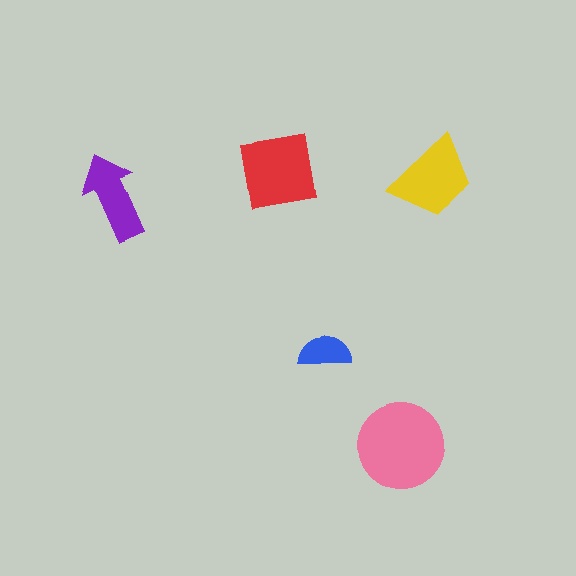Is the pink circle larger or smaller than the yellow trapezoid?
Larger.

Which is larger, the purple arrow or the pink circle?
The pink circle.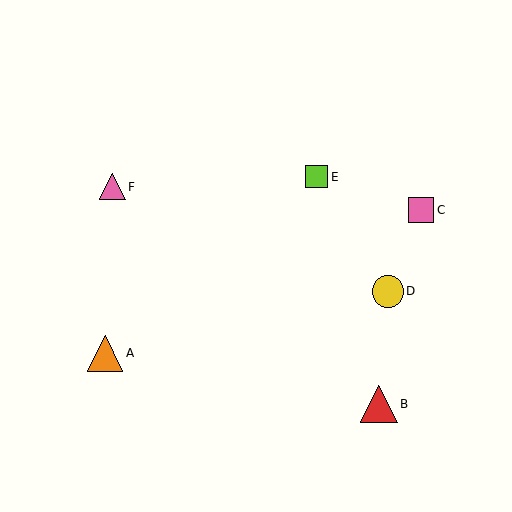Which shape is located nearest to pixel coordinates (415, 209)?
The pink square (labeled C) at (421, 210) is nearest to that location.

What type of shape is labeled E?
Shape E is a lime square.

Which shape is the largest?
The red triangle (labeled B) is the largest.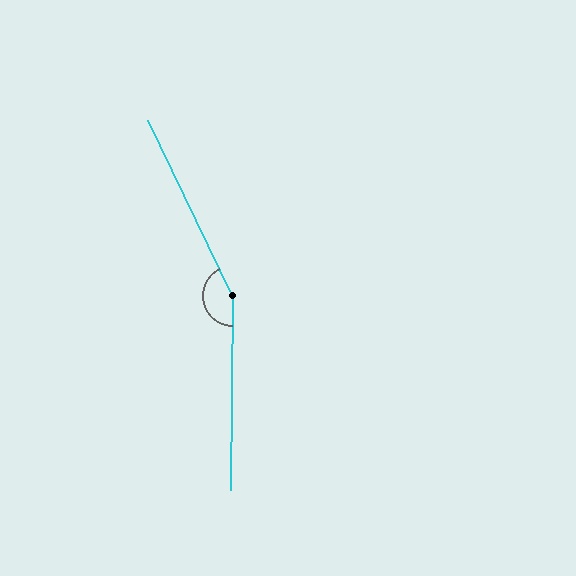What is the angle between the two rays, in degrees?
Approximately 154 degrees.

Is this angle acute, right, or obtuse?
It is obtuse.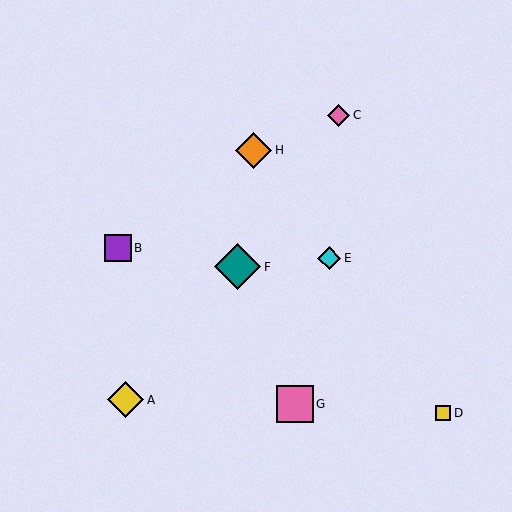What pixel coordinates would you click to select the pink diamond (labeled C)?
Click at (339, 115) to select the pink diamond C.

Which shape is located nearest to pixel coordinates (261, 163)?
The orange diamond (labeled H) at (254, 150) is nearest to that location.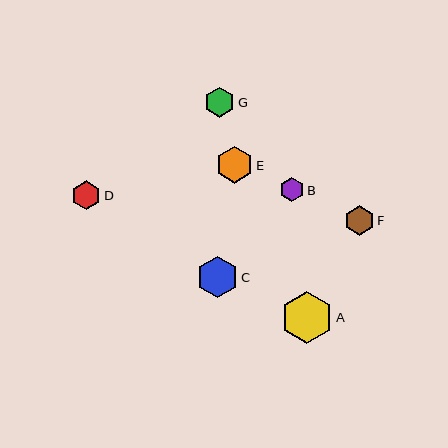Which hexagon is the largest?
Hexagon A is the largest with a size of approximately 52 pixels.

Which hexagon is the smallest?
Hexagon B is the smallest with a size of approximately 24 pixels.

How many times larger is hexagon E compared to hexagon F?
Hexagon E is approximately 1.2 times the size of hexagon F.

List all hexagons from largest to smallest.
From largest to smallest: A, C, E, G, F, D, B.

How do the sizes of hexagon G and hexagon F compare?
Hexagon G and hexagon F are approximately the same size.